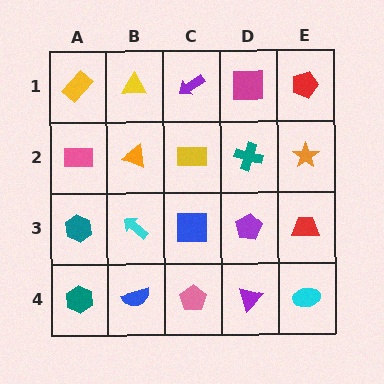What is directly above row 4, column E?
A red trapezoid.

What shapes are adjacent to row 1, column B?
An orange triangle (row 2, column B), a yellow rectangle (row 1, column A), a purple arrow (row 1, column C).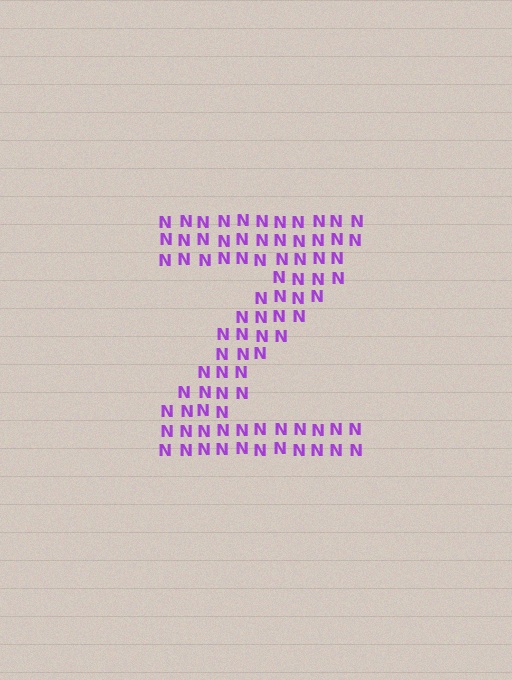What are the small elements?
The small elements are letter N's.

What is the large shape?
The large shape is the letter Z.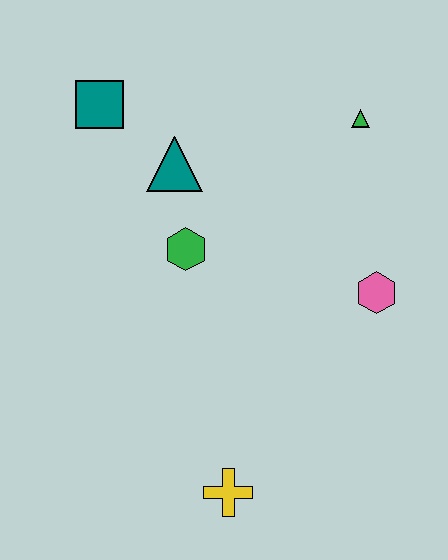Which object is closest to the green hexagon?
The teal triangle is closest to the green hexagon.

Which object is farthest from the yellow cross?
The teal square is farthest from the yellow cross.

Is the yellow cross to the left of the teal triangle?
No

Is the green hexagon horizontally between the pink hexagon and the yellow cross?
No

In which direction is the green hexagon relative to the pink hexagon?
The green hexagon is to the left of the pink hexagon.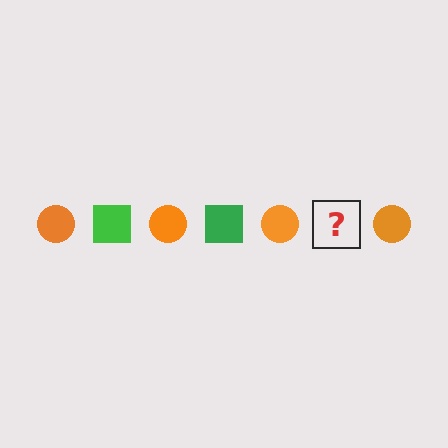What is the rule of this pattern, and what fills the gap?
The rule is that the pattern alternates between orange circle and green square. The gap should be filled with a green square.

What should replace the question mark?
The question mark should be replaced with a green square.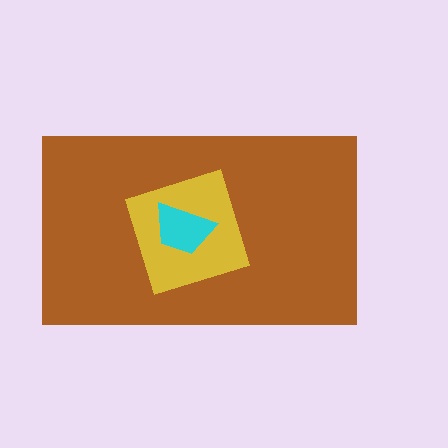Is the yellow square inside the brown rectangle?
Yes.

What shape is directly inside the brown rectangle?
The yellow square.